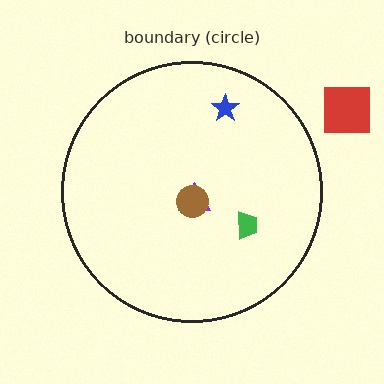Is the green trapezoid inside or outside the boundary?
Inside.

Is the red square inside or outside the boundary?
Outside.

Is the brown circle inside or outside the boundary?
Inside.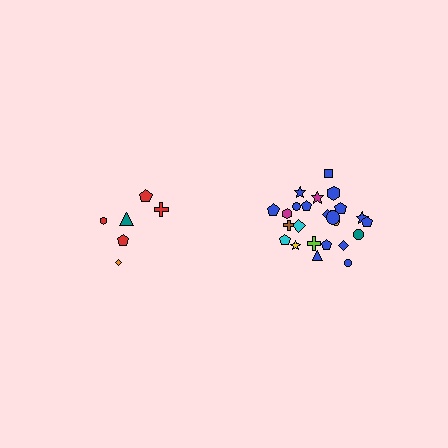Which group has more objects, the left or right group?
The right group.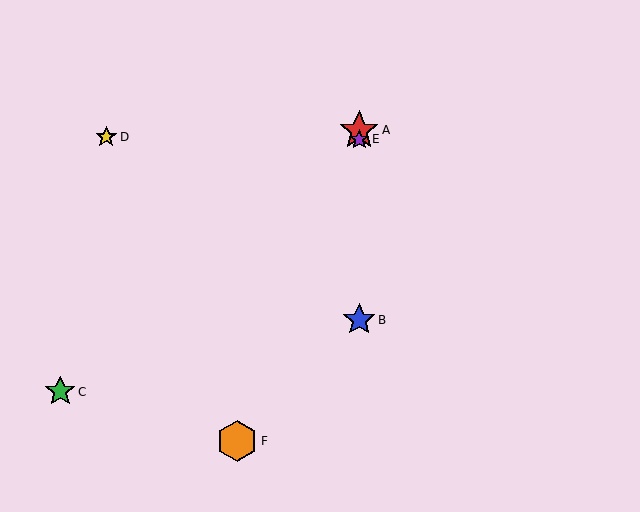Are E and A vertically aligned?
Yes, both are at x≈359.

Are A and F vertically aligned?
No, A is at x≈359 and F is at x≈237.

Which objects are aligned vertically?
Objects A, B, E are aligned vertically.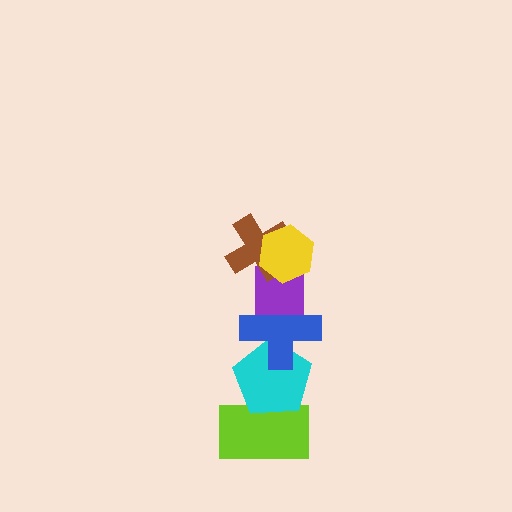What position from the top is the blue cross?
The blue cross is 4th from the top.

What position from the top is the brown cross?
The brown cross is 2nd from the top.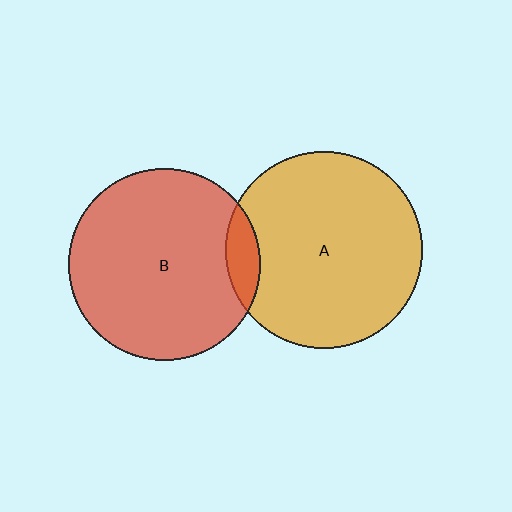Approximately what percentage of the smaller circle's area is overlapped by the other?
Approximately 10%.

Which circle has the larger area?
Circle A (orange).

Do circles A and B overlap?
Yes.